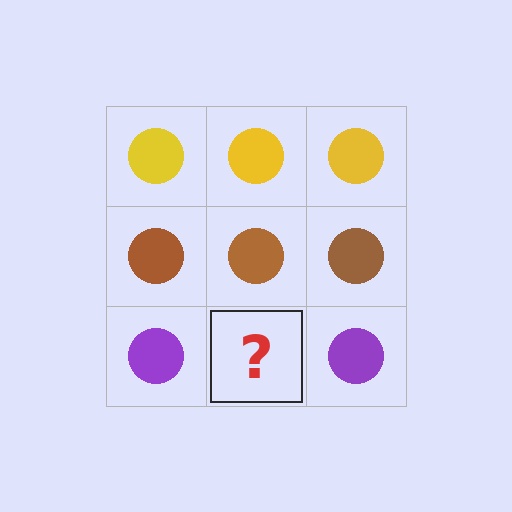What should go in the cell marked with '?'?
The missing cell should contain a purple circle.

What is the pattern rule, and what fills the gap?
The rule is that each row has a consistent color. The gap should be filled with a purple circle.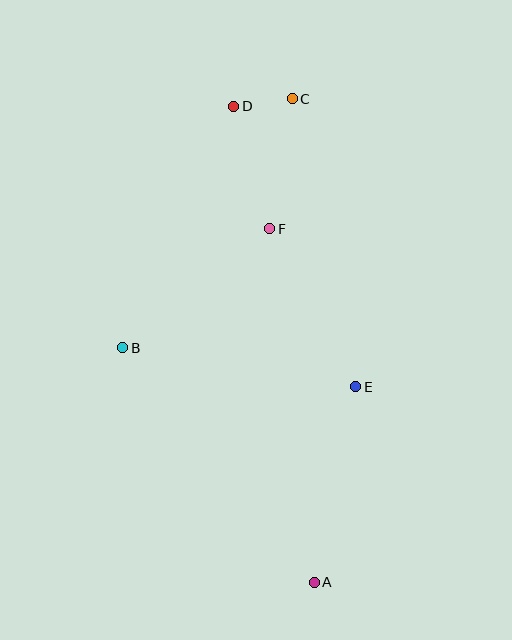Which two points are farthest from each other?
Points A and C are farthest from each other.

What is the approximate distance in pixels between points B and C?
The distance between B and C is approximately 301 pixels.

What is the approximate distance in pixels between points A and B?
The distance between A and B is approximately 303 pixels.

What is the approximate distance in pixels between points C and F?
The distance between C and F is approximately 132 pixels.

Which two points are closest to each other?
Points C and D are closest to each other.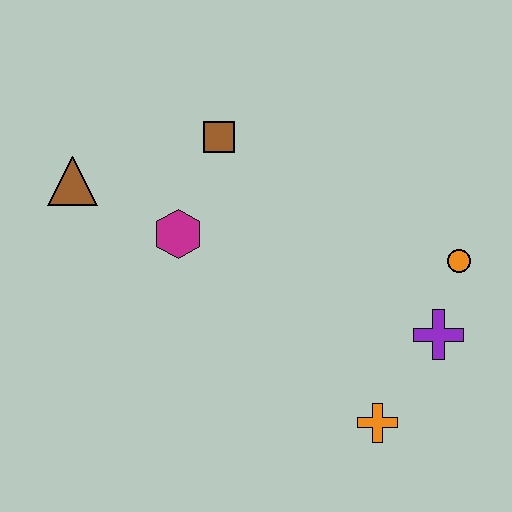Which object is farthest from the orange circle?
The brown triangle is farthest from the orange circle.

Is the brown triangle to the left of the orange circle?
Yes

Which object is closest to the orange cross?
The purple cross is closest to the orange cross.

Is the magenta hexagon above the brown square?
No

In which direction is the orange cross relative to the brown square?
The orange cross is below the brown square.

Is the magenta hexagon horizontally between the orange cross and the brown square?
No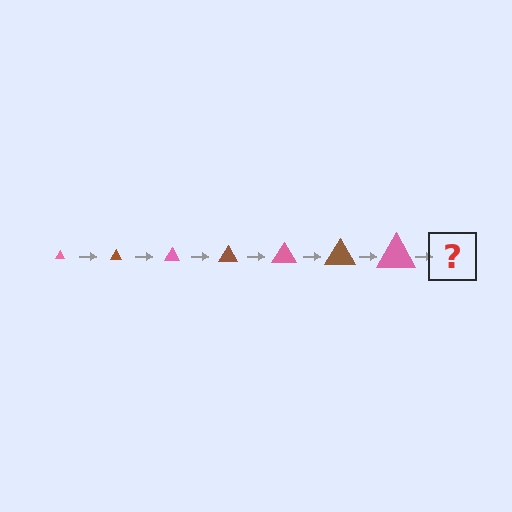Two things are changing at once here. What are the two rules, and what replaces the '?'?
The two rules are that the triangle grows larger each step and the color cycles through pink and brown. The '?' should be a brown triangle, larger than the previous one.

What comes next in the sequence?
The next element should be a brown triangle, larger than the previous one.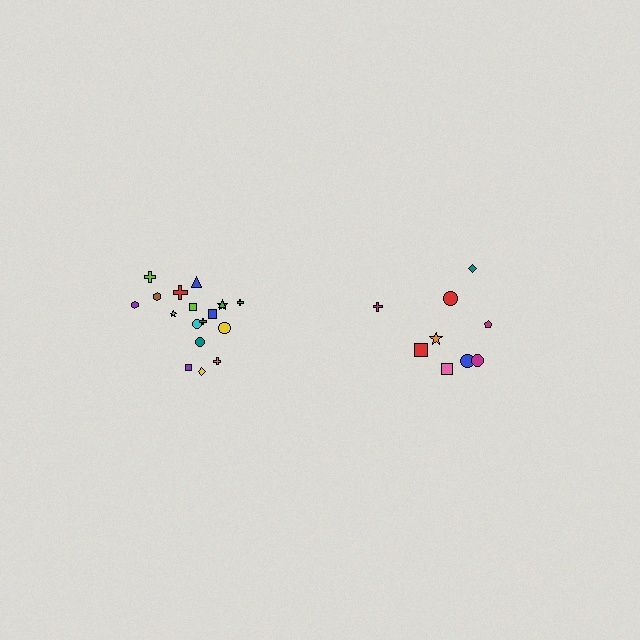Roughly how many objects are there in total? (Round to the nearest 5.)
Roughly 30 objects in total.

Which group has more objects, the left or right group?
The left group.